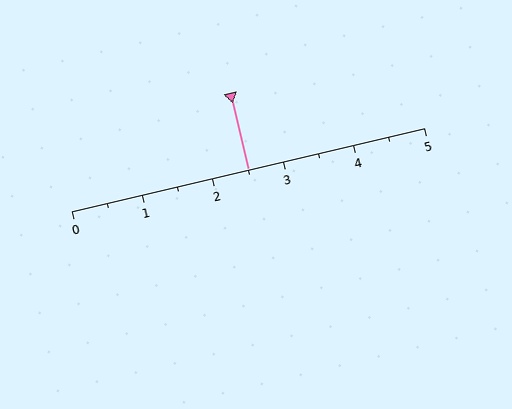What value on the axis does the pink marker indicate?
The marker indicates approximately 2.5.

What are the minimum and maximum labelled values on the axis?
The axis runs from 0 to 5.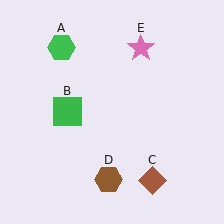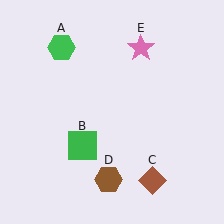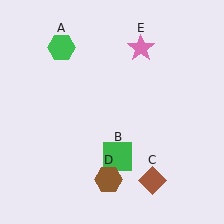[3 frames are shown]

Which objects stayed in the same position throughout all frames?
Green hexagon (object A) and brown diamond (object C) and brown hexagon (object D) and pink star (object E) remained stationary.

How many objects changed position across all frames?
1 object changed position: green square (object B).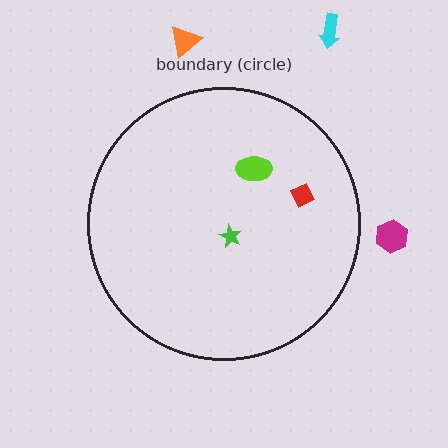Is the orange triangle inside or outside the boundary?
Outside.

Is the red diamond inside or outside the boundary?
Inside.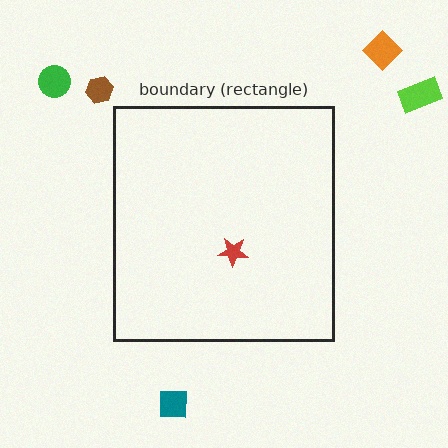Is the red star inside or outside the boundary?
Inside.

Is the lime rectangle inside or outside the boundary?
Outside.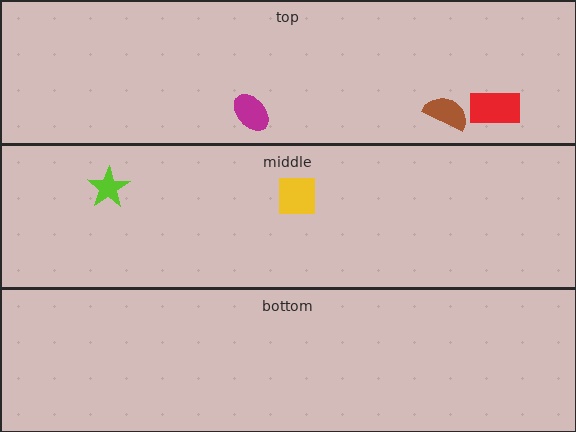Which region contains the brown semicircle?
The top region.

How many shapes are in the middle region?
2.